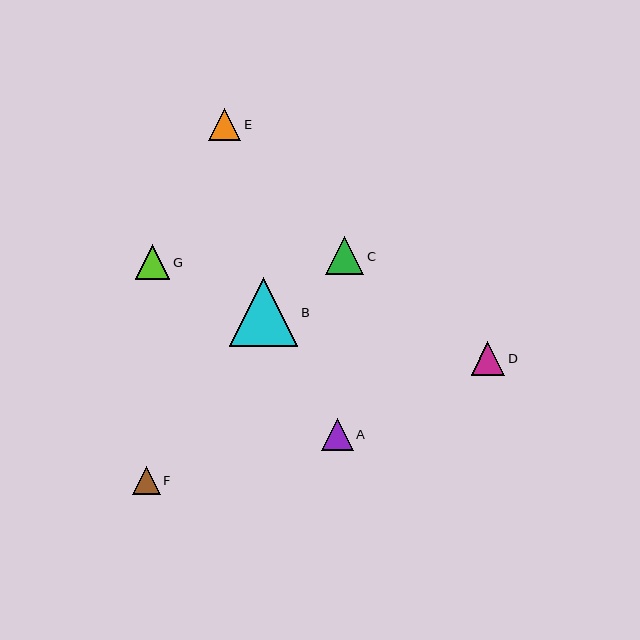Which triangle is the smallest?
Triangle F is the smallest with a size of approximately 27 pixels.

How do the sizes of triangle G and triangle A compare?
Triangle G and triangle A are approximately the same size.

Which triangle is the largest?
Triangle B is the largest with a size of approximately 68 pixels.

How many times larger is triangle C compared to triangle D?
Triangle C is approximately 1.1 times the size of triangle D.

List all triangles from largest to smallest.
From largest to smallest: B, C, G, D, A, E, F.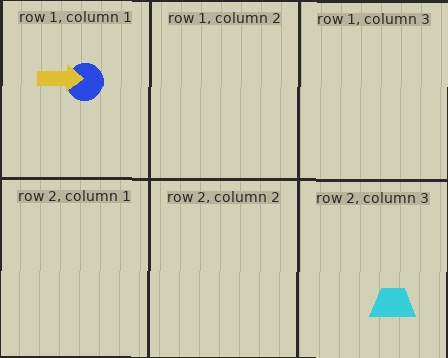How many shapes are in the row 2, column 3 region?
1.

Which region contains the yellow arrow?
The row 1, column 1 region.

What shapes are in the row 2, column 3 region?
The cyan trapezoid.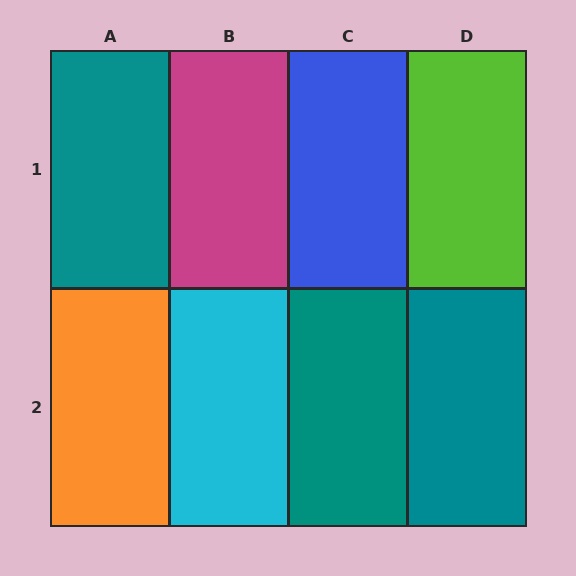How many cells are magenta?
1 cell is magenta.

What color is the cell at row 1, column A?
Teal.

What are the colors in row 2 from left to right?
Orange, cyan, teal, teal.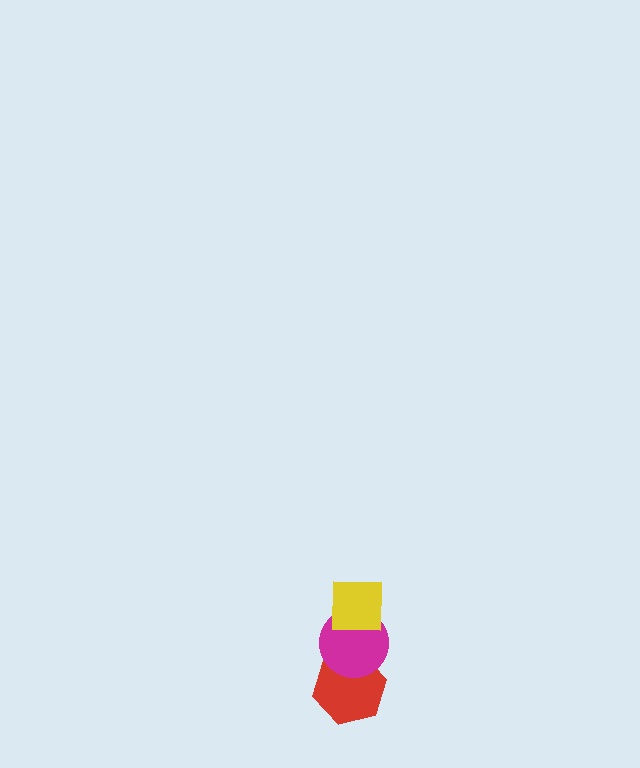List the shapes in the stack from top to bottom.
From top to bottom: the yellow square, the magenta circle, the red hexagon.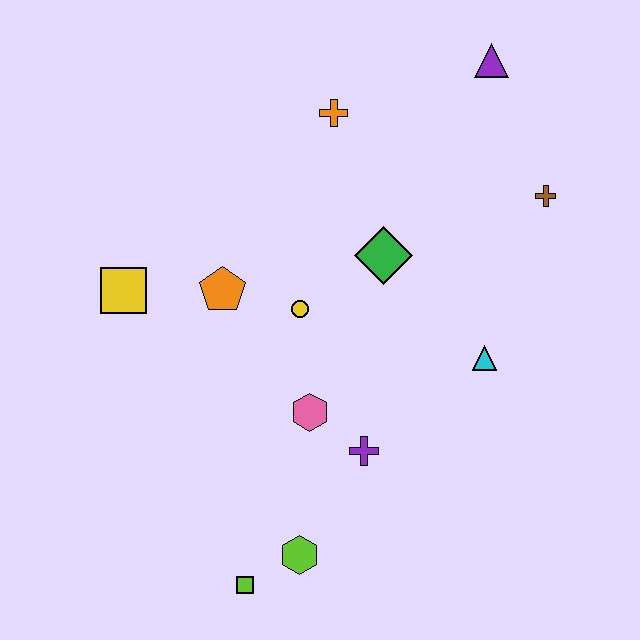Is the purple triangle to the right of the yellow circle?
Yes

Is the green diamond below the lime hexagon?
No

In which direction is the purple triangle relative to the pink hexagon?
The purple triangle is above the pink hexagon.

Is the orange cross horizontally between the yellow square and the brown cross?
Yes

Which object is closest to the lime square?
The lime hexagon is closest to the lime square.